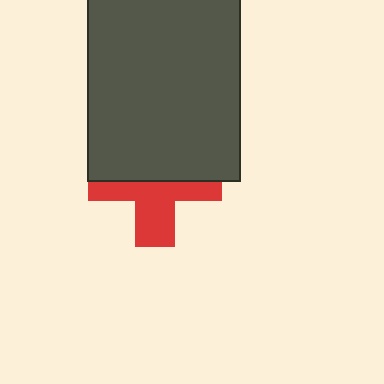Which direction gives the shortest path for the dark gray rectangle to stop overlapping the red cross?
Moving up gives the shortest separation.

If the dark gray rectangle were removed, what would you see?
You would see the complete red cross.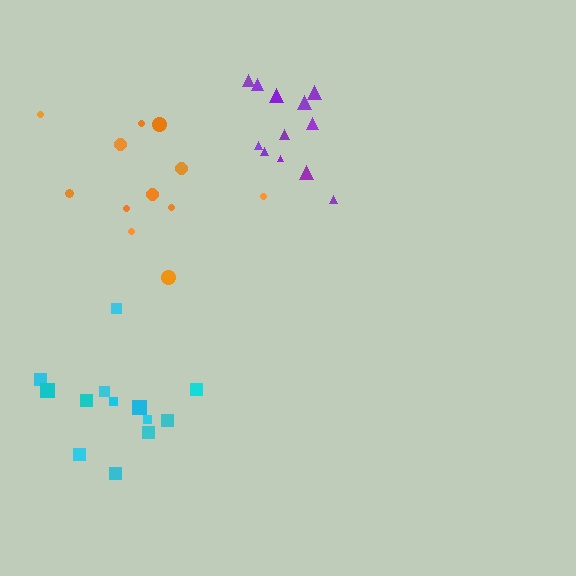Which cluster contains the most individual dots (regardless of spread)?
Cyan (13).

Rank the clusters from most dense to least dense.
purple, cyan, orange.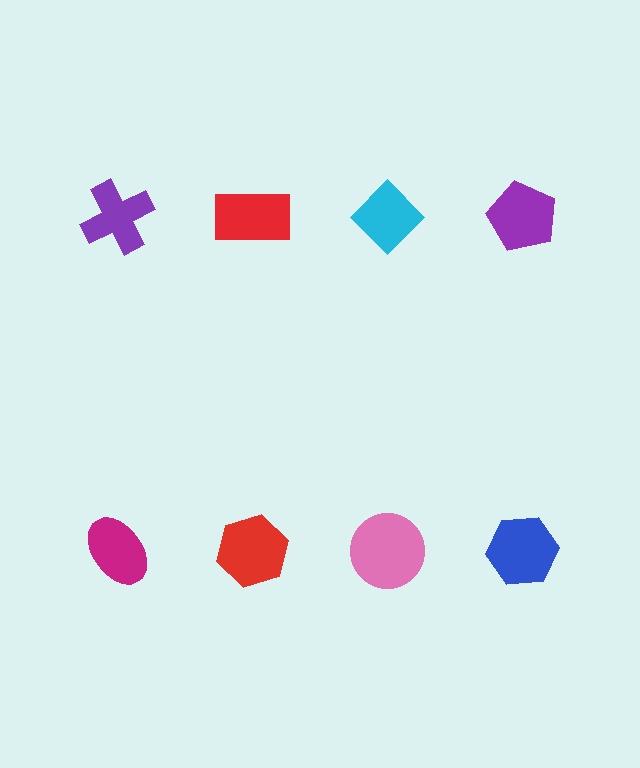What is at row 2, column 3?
A pink circle.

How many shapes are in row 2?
4 shapes.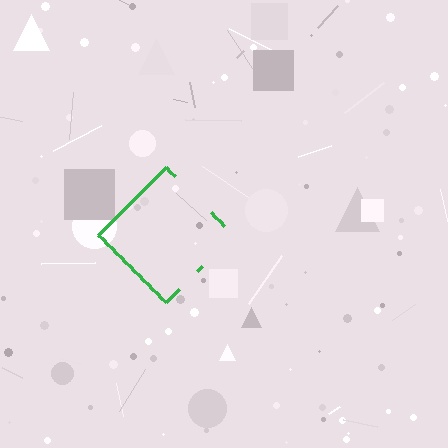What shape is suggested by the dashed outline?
The dashed outline suggests a diamond.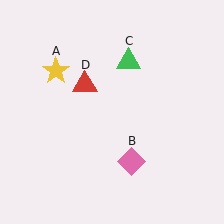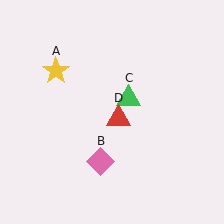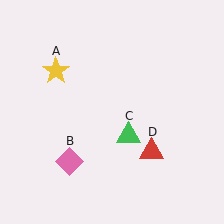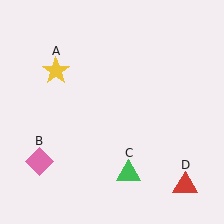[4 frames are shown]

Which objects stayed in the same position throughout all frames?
Yellow star (object A) remained stationary.